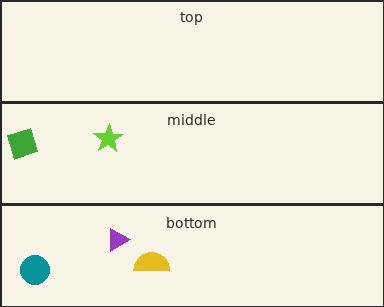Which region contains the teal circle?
The bottom region.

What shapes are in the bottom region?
The yellow semicircle, the teal circle, the purple triangle.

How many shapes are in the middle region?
2.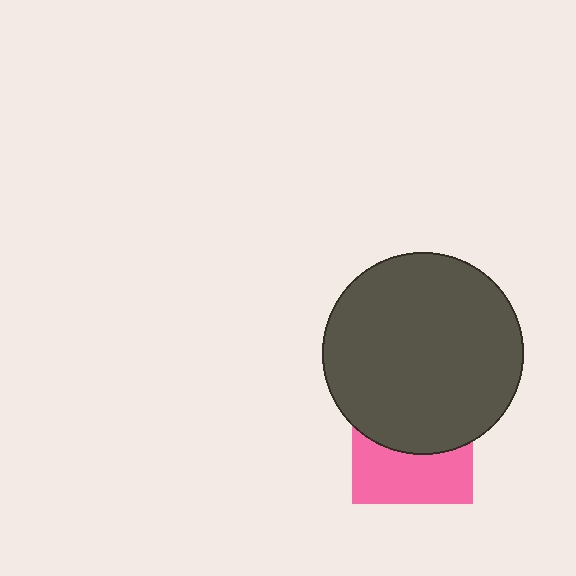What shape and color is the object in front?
The object in front is a dark gray circle.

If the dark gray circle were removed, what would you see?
You would see the complete pink square.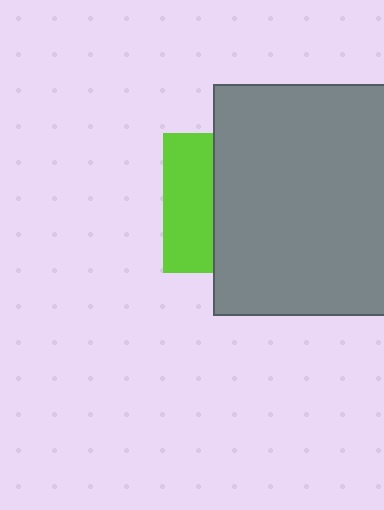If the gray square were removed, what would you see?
You would see the complete lime square.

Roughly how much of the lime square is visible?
A small part of it is visible (roughly 36%).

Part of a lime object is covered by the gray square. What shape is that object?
It is a square.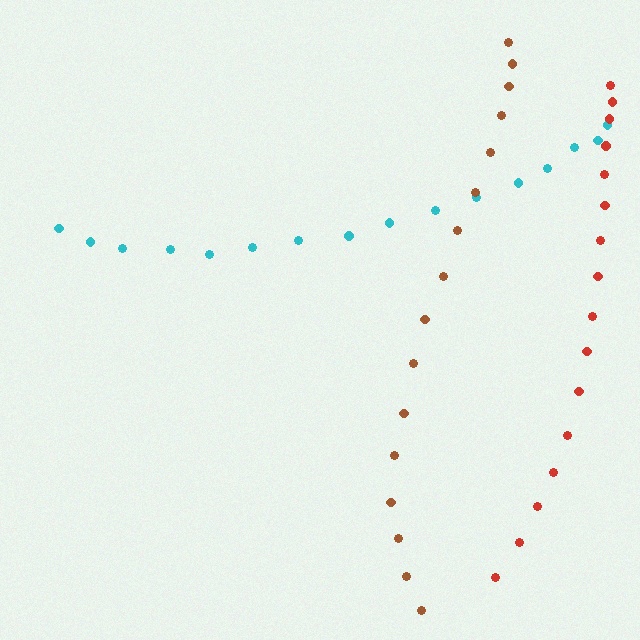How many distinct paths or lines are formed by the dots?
There are 3 distinct paths.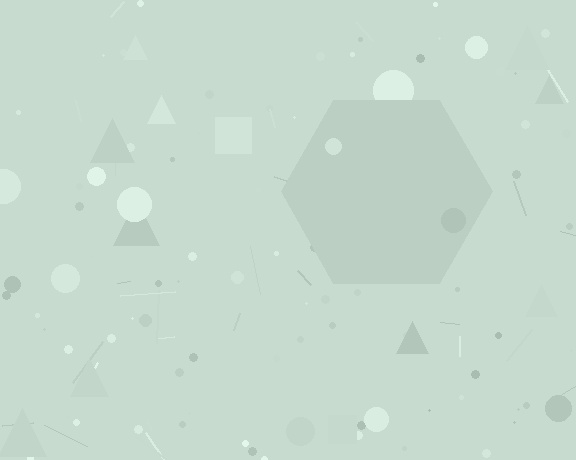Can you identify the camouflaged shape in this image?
The camouflaged shape is a hexagon.